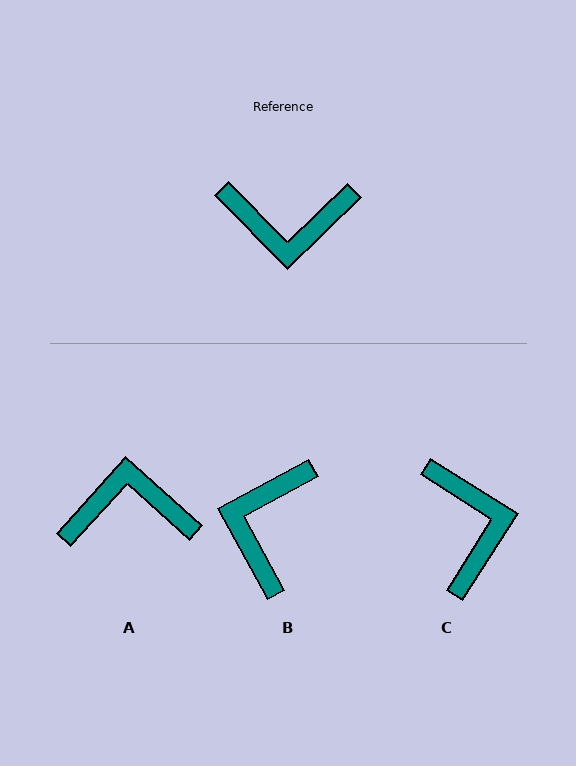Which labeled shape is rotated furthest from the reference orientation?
A, about 177 degrees away.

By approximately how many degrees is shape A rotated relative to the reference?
Approximately 177 degrees clockwise.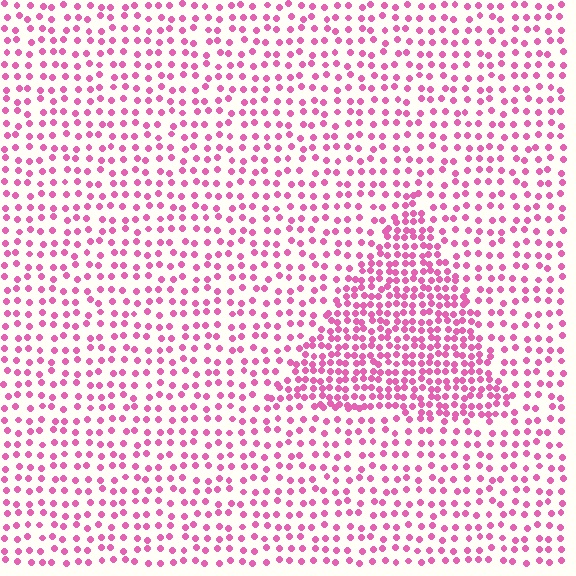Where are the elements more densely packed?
The elements are more densely packed inside the triangle boundary.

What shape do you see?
I see a triangle.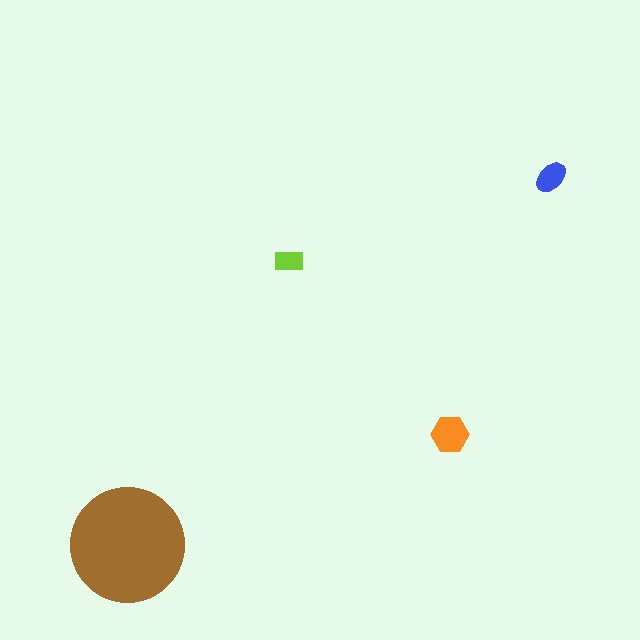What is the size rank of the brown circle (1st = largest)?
1st.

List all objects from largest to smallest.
The brown circle, the orange hexagon, the blue ellipse, the lime rectangle.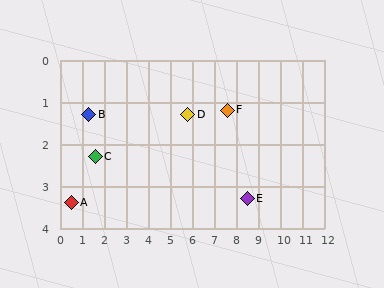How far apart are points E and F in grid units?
Points E and F are about 2.3 grid units apart.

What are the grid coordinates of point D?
Point D is at approximately (5.8, 1.3).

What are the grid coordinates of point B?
Point B is at approximately (1.3, 1.3).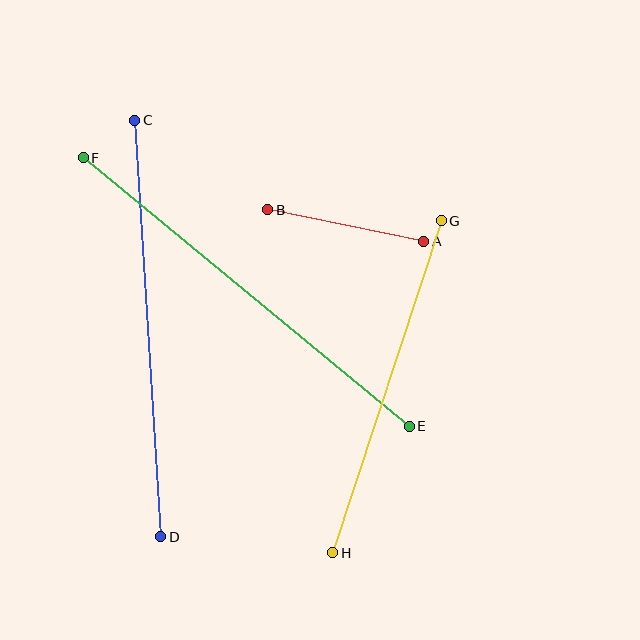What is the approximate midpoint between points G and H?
The midpoint is at approximately (387, 387) pixels.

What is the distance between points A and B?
The distance is approximately 159 pixels.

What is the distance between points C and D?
The distance is approximately 417 pixels.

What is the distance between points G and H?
The distance is approximately 350 pixels.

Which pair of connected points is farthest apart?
Points E and F are farthest apart.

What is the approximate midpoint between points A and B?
The midpoint is at approximately (346, 226) pixels.